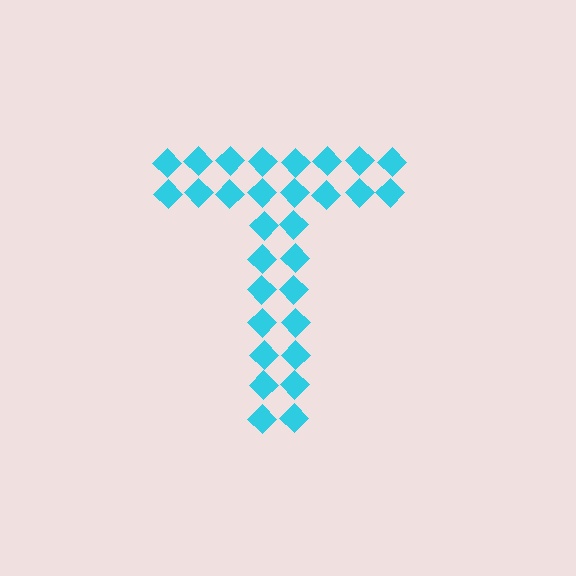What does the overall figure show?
The overall figure shows the letter T.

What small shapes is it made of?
It is made of small diamonds.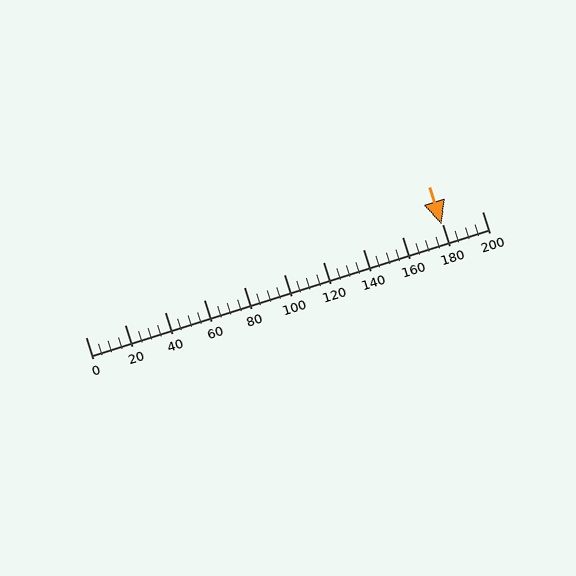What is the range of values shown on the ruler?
The ruler shows values from 0 to 200.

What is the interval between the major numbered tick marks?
The major tick marks are spaced 20 units apart.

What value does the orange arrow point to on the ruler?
The orange arrow points to approximately 180.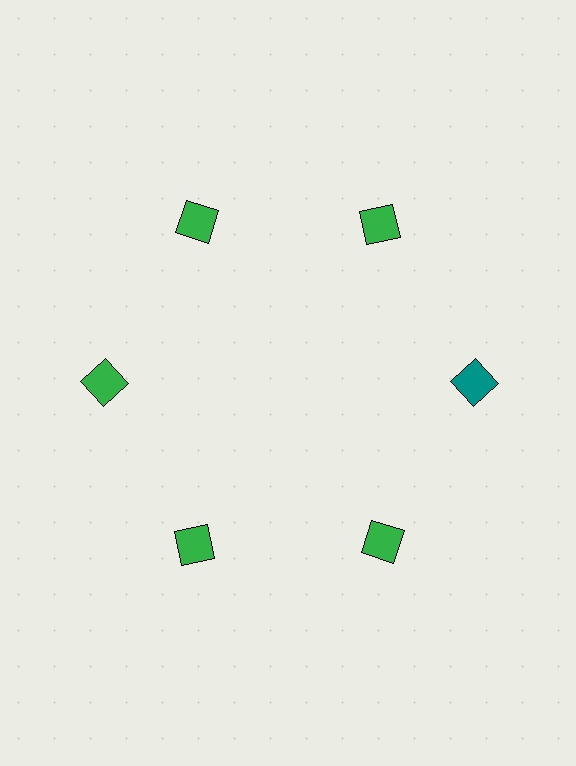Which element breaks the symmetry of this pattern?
The teal diamond at roughly the 3 o'clock position breaks the symmetry. All other shapes are green diamonds.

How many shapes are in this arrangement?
There are 6 shapes arranged in a ring pattern.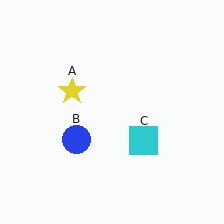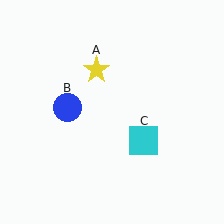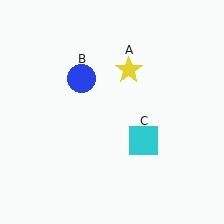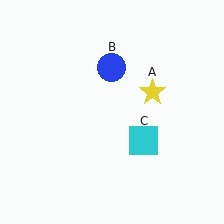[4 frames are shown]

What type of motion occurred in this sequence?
The yellow star (object A), blue circle (object B) rotated clockwise around the center of the scene.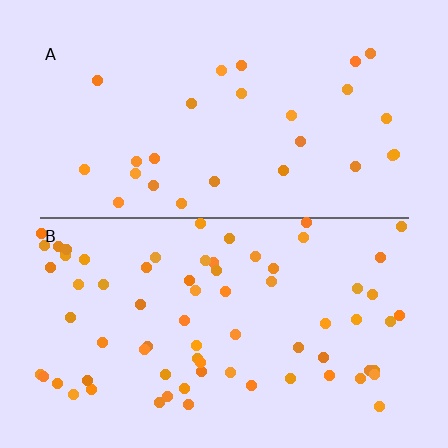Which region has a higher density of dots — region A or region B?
B (the bottom).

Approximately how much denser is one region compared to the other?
Approximately 2.7× — region B over region A.